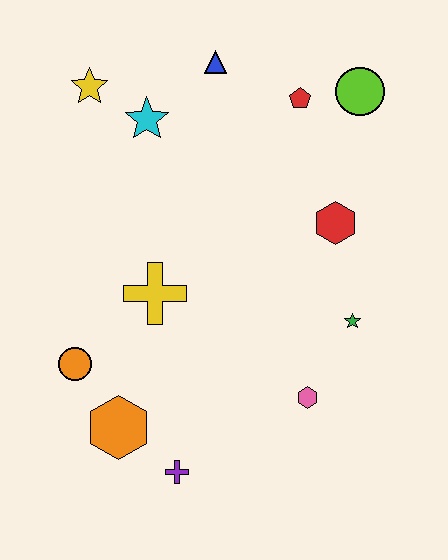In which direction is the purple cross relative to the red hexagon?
The purple cross is below the red hexagon.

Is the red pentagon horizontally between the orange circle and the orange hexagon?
No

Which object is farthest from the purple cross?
The lime circle is farthest from the purple cross.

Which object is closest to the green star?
The pink hexagon is closest to the green star.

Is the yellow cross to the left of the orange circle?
No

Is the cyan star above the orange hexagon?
Yes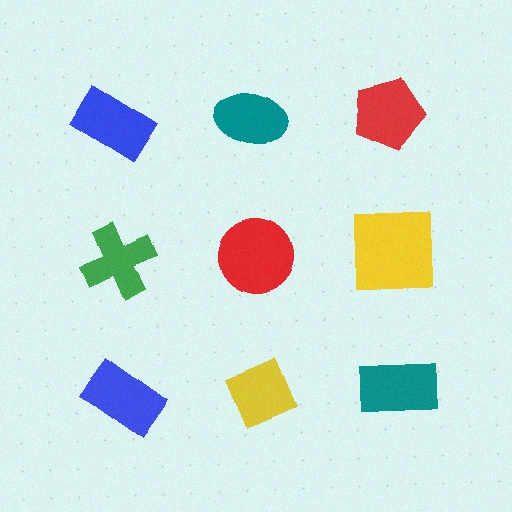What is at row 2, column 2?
A red circle.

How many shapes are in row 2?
3 shapes.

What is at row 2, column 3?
A yellow square.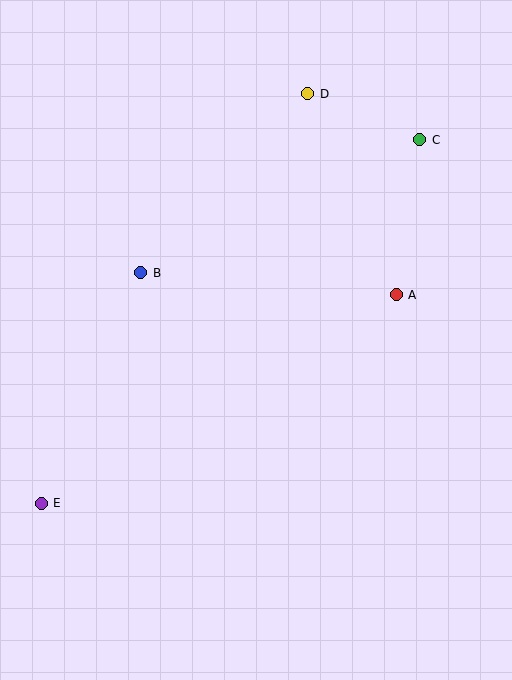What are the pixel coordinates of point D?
Point D is at (308, 94).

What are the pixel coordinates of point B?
Point B is at (141, 273).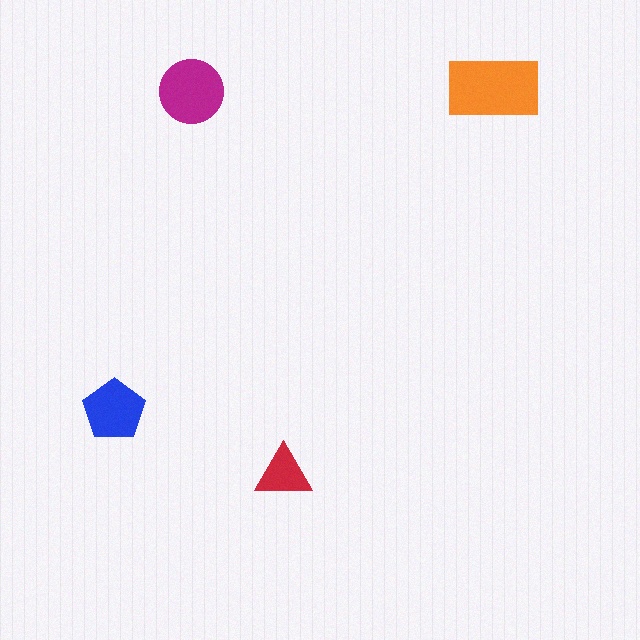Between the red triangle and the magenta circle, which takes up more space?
The magenta circle.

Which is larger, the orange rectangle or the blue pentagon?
The orange rectangle.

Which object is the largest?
The orange rectangle.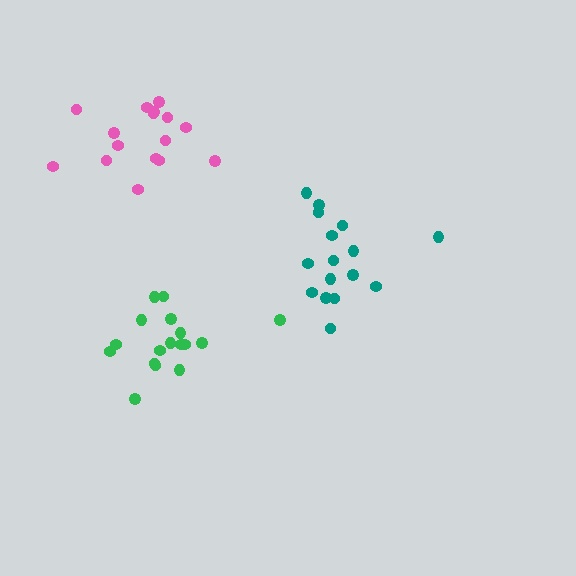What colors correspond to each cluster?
The clusters are colored: teal, green, pink.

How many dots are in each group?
Group 1: 16 dots, Group 2: 17 dots, Group 3: 16 dots (49 total).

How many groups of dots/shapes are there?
There are 3 groups.